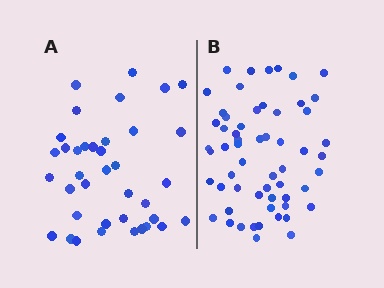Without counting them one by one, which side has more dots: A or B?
Region B (the right region) has more dots.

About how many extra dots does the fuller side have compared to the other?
Region B has approximately 20 more dots than region A.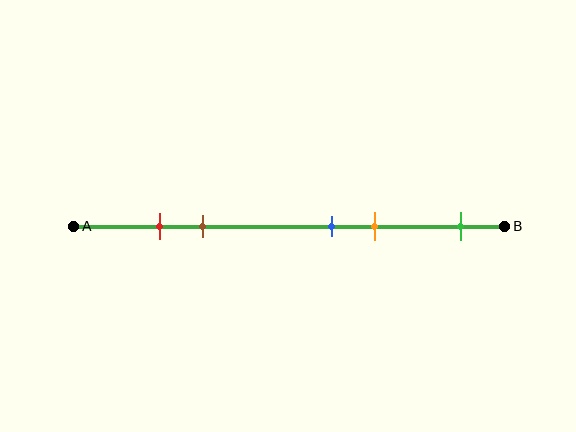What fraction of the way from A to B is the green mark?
The green mark is approximately 90% (0.9) of the way from A to B.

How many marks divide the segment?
There are 5 marks dividing the segment.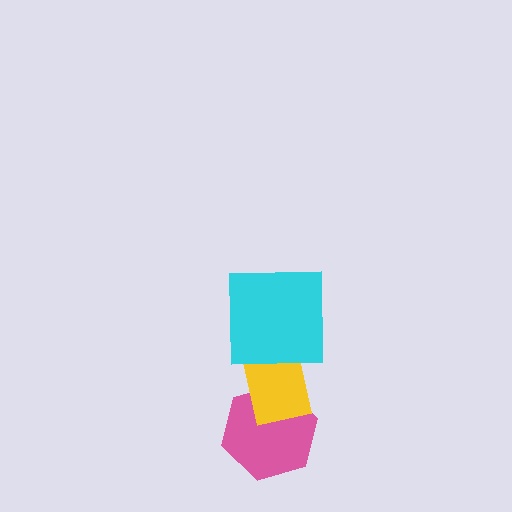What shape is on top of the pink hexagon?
The yellow rectangle is on top of the pink hexagon.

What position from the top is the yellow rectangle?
The yellow rectangle is 2nd from the top.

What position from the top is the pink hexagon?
The pink hexagon is 3rd from the top.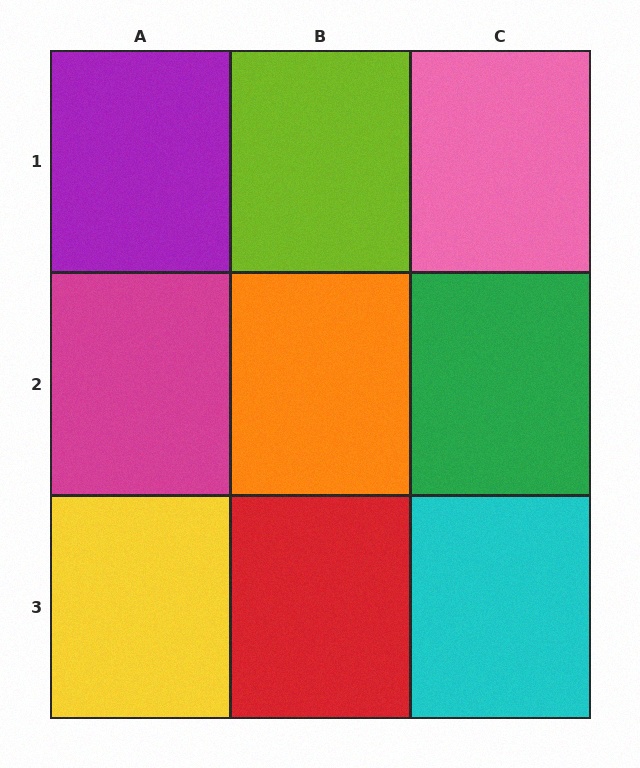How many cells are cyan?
1 cell is cyan.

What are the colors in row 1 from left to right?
Purple, lime, pink.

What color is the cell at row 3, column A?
Yellow.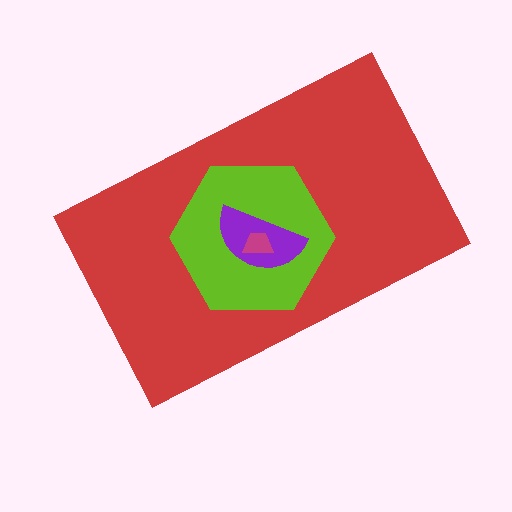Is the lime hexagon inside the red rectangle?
Yes.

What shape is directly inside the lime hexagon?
The purple semicircle.